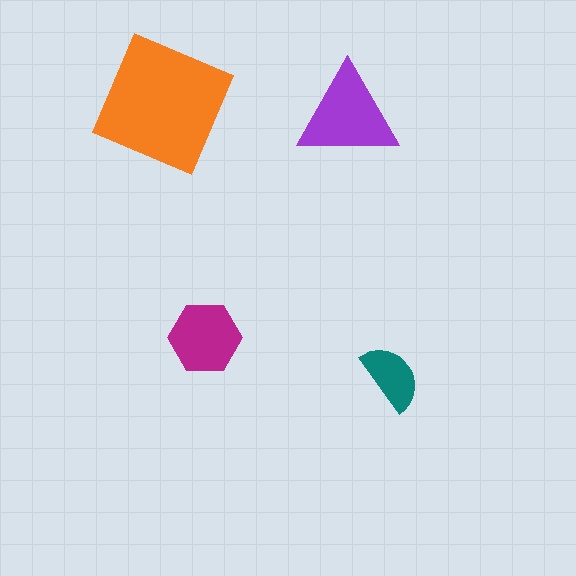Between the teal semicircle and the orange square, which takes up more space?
The orange square.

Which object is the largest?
The orange square.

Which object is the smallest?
The teal semicircle.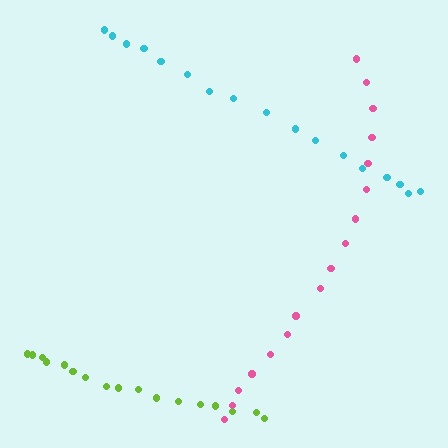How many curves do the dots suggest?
There are 3 distinct paths.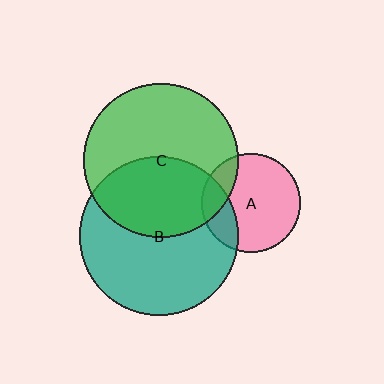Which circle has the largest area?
Circle B (teal).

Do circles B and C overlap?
Yes.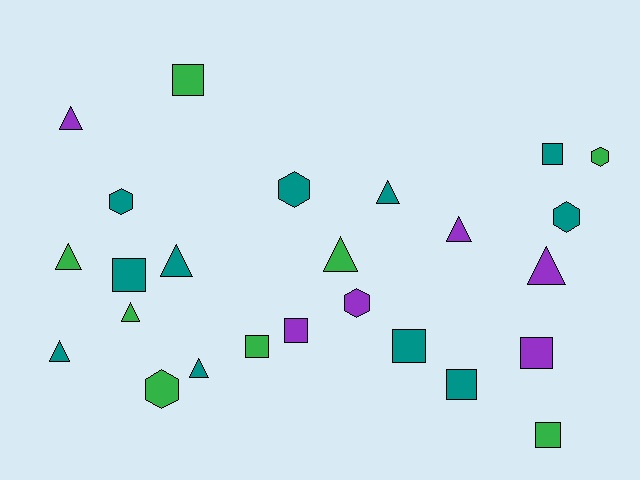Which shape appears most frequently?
Triangle, with 10 objects.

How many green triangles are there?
There are 3 green triangles.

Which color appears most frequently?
Teal, with 11 objects.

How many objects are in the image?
There are 25 objects.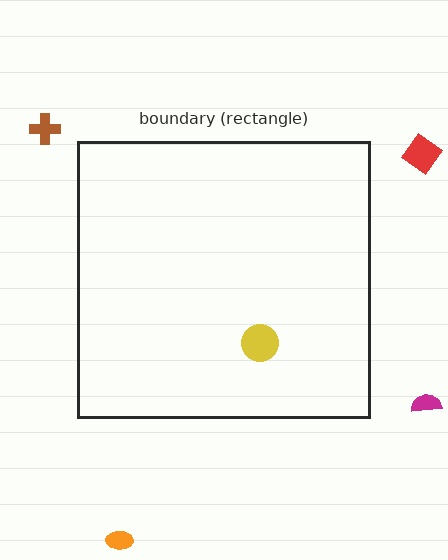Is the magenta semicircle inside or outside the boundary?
Outside.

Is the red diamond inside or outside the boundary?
Outside.